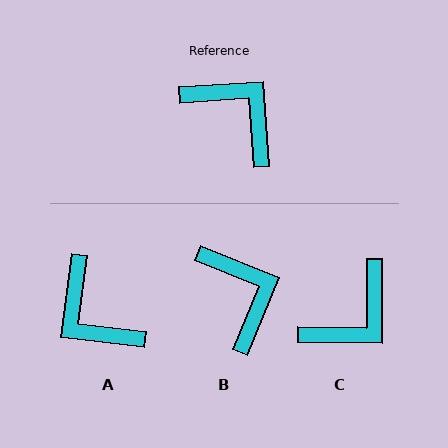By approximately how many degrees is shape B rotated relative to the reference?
Approximately 26 degrees clockwise.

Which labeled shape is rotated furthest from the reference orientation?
A, about 169 degrees away.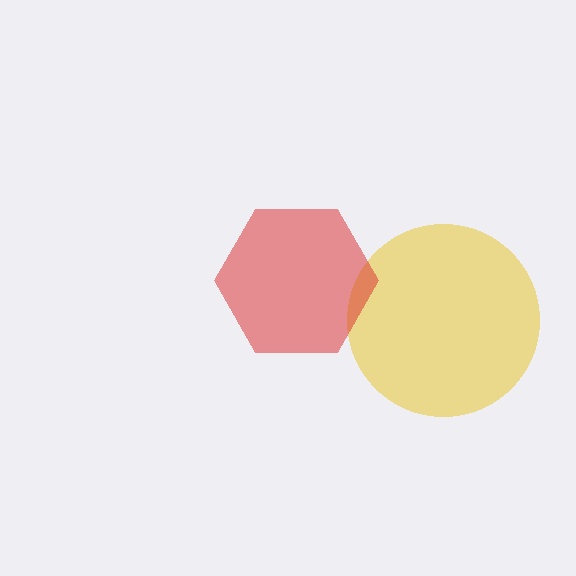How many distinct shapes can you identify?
There are 2 distinct shapes: a yellow circle, a red hexagon.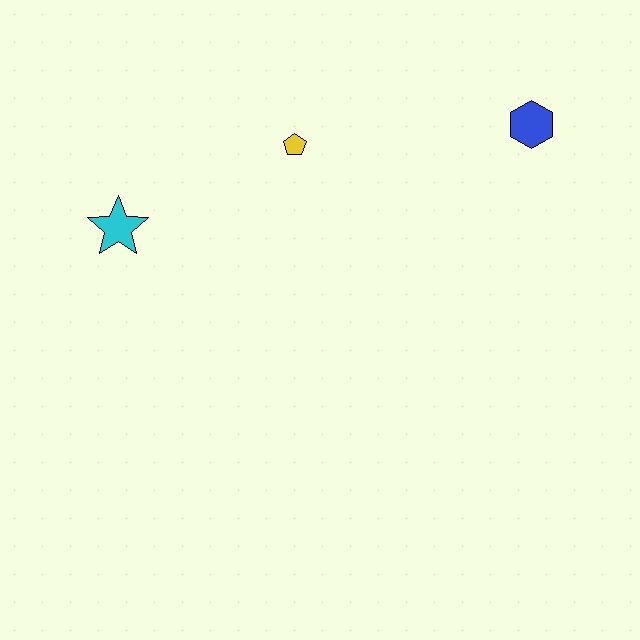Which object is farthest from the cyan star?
The blue hexagon is farthest from the cyan star.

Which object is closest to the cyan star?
The yellow pentagon is closest to the cyan star.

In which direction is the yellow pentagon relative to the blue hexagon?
The yellow pentagon is to the left of the blue hexagon.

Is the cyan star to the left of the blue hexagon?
Yes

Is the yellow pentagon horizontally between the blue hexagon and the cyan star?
Yes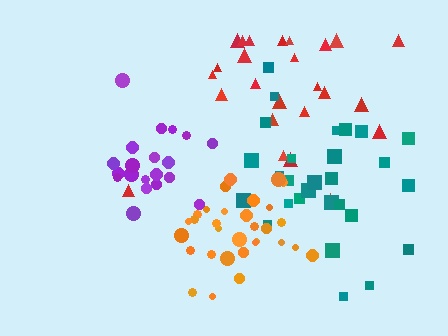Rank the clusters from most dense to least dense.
purple, orange, teal, red.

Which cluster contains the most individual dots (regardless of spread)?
Orange (32).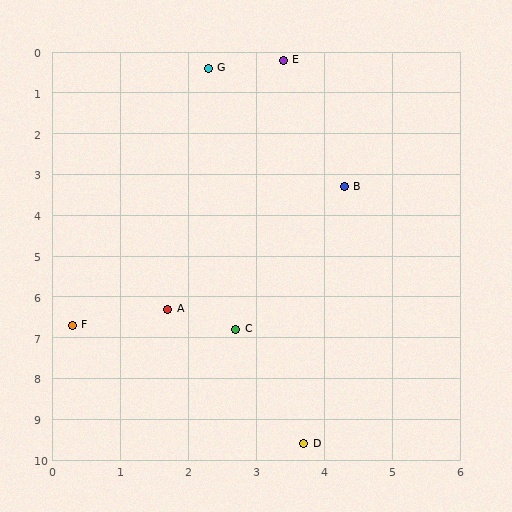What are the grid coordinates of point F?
Point F is at approximately (0.3, 6.7).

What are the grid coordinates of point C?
Point C is at approximately (2.7, 6.8).